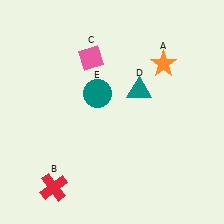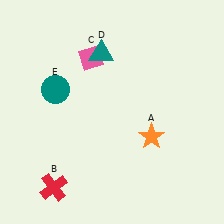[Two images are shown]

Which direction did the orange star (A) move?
The orange star (A) moved down.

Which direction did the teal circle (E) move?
The teal circle (E) moved left.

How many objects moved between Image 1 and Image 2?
3 objects moved between the two images.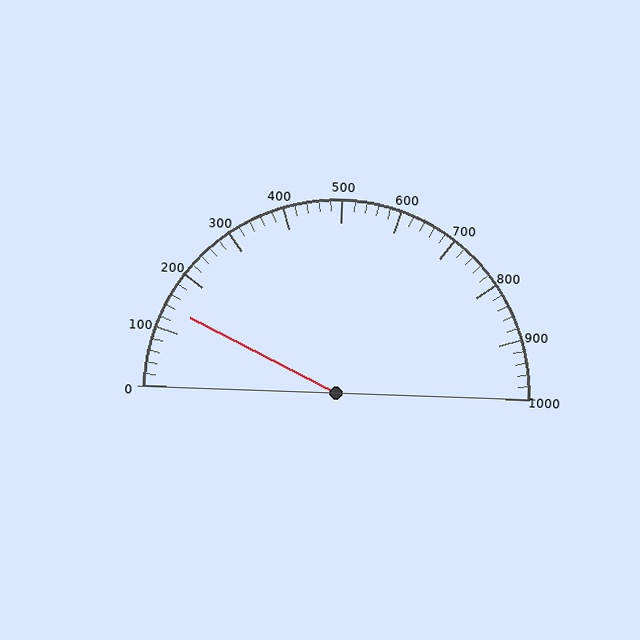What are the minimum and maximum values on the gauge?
The gauge ranges from 0 to 1000.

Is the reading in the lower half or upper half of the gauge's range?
The reading is in the lower half of the range (0 to 1000).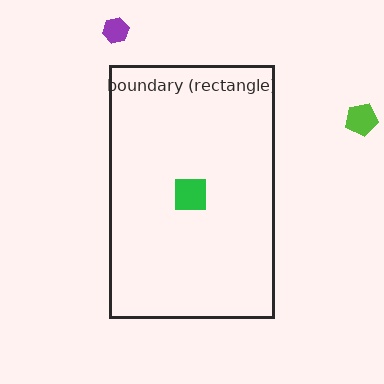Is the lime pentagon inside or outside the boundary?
Outside.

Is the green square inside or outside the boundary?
Inside.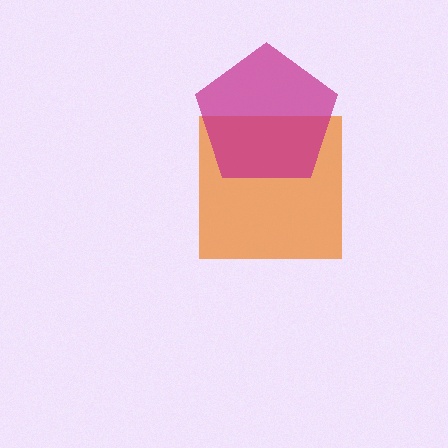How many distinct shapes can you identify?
There are 2 distinct shapes: an orange square, a magenta pentagon.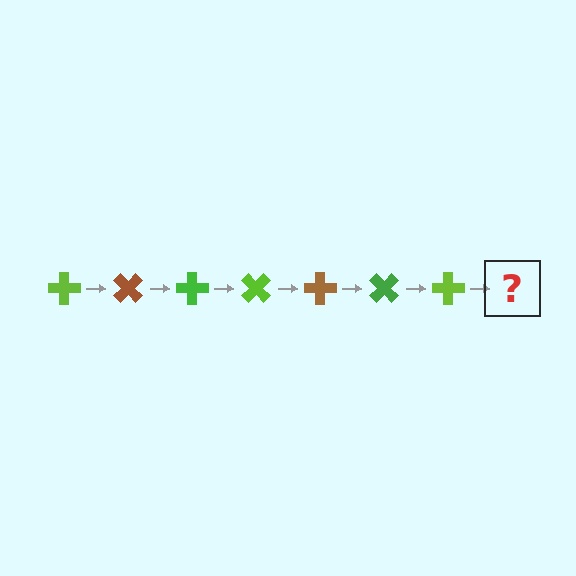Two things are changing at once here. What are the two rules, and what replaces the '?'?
The two rules are that it rotates 45 degrees each step and the color cycles through lime, brown, and green. The '?' should be a brown cross, rotated 315 degrees from the start.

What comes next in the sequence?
The next element should be a brown cross, rotated 315 degrees from the start.